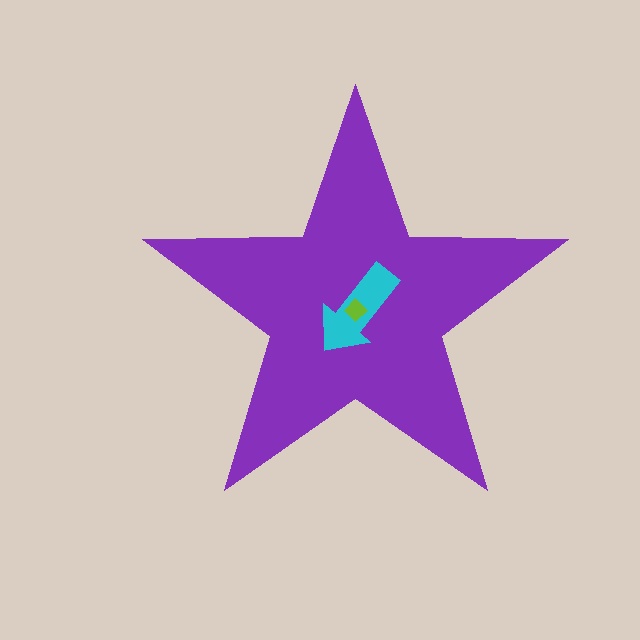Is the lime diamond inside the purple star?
Yes.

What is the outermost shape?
The purple star.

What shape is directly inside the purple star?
The cyan arrow.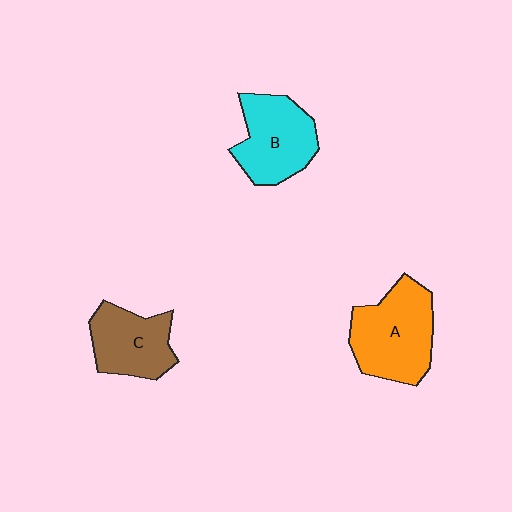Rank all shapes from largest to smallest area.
From largest to smallest: A (orange), B (cyan), C (brown).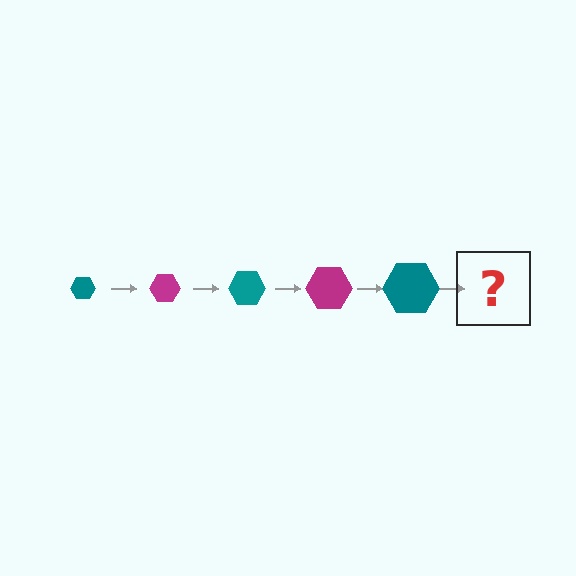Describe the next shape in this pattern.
It should be a magenta hexagon, larger than the previous one.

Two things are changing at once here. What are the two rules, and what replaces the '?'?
The two rules are that the hexagon grows larger each step and the color cycles through teal and magenta. The '?' should be a magenta hexagon, larger than the previous one.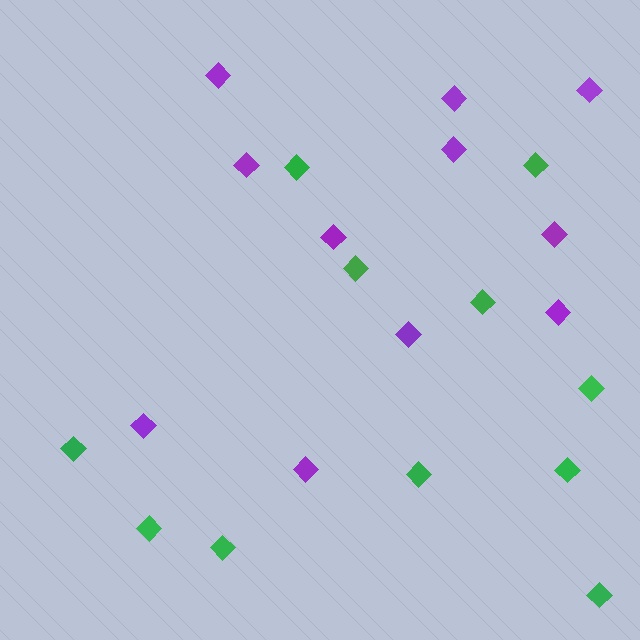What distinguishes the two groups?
There are 2 groups: one group of green diamonds (11) and one group of purple diamonds (11).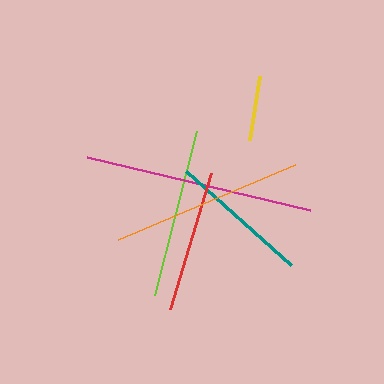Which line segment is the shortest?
The yellow line is the shortest at approximately 65 pixels.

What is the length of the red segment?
The red segment is approximately 142 pixels long.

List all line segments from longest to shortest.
From longest to shortest: magenta, orange, lime, red, teal, yellow.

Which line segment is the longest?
The magenta line is the longest at approximately 230 pixels.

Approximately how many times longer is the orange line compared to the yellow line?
The orange line is approximately 3.0 times the length of the yellow line.